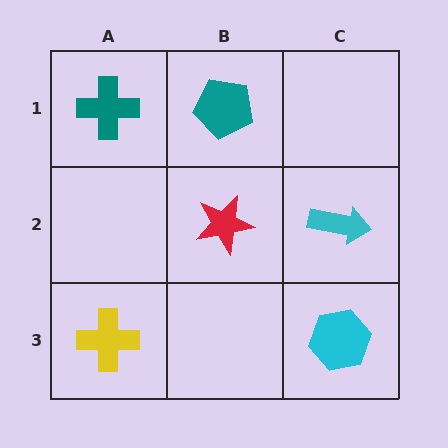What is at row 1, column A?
A teal cross.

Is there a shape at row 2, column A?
No, that cell is empty.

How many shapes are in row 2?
2 shapes.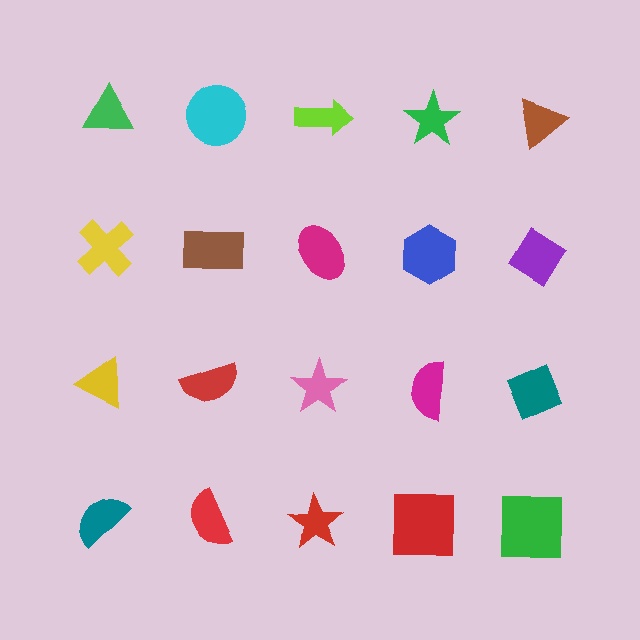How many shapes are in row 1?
5 shapes.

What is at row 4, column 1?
A teal semicircle.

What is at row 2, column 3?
A magenta ellipse.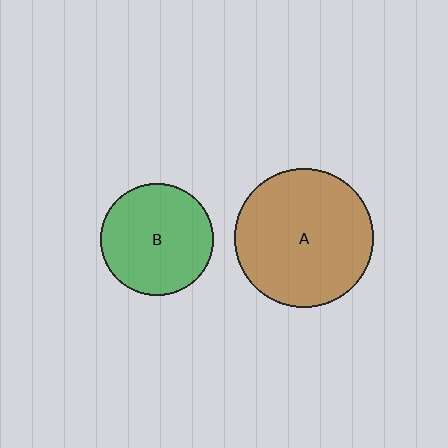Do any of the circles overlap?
No, none of the circles overlap.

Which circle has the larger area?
Circle A (brown).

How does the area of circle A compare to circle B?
Approximately 1.5 times.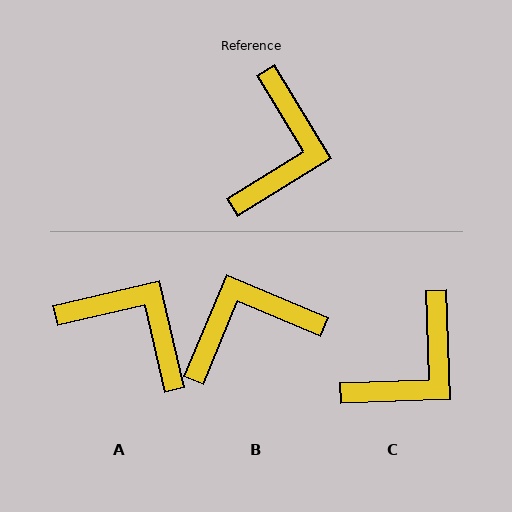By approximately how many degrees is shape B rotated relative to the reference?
Approximately 126 degrees counter-clockwise.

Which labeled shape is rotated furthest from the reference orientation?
B, about 126 degrees away.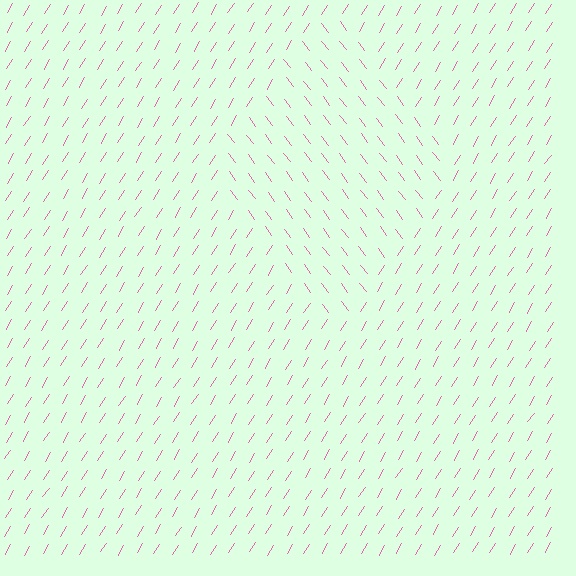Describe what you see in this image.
The image is filled with small pink line segments. A diamond region in the image has lines oriented differently from the surrounding lines, creating a visible texture boundary.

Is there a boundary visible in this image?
Yes, there is a texture boundary formed by a change in line orientation.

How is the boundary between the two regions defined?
The boundary is defined purely by a change in line orientation (approximately 69 degrees difference). All lines are the same color and thickness.